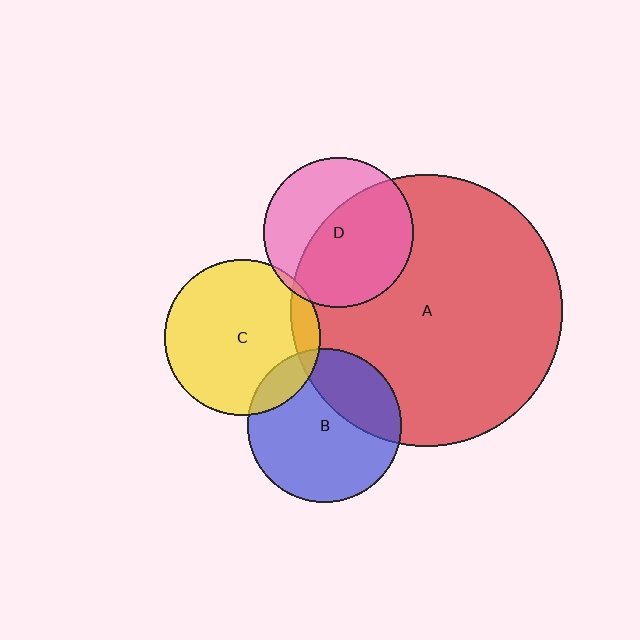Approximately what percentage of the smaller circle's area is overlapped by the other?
Approximately 30%.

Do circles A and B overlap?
Yes.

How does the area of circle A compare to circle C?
Approximately 3.0 times.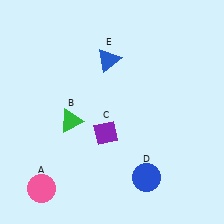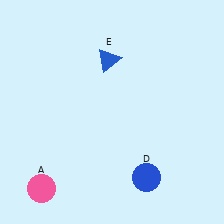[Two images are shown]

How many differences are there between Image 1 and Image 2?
There are 2 differences between the two images.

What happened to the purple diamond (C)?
The purple diamond (C) was removed in Image 2. It was in the bottom-left area of Image 1.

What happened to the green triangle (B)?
The green triangle (B) was removed in Image 2. It was in the bottom-left area of Image 1.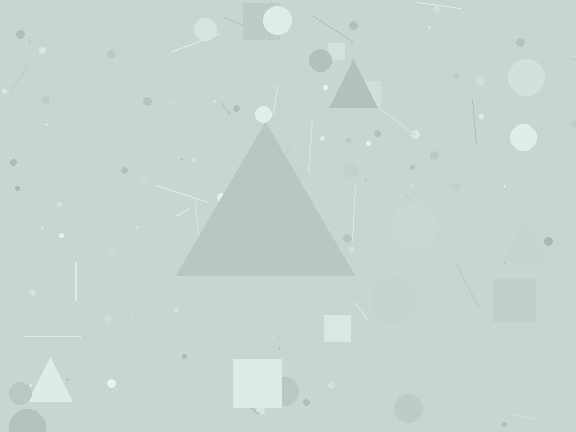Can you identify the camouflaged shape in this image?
The camouflaged shape is a triangle.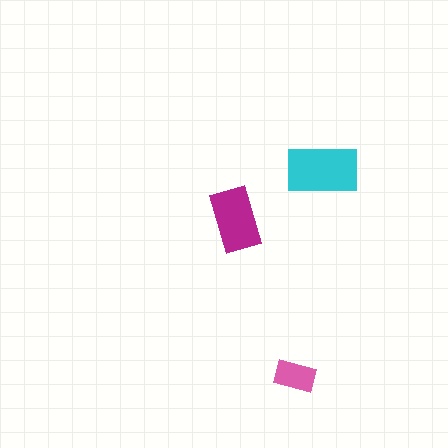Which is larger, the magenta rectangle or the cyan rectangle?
The cyan one.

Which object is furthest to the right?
The cyan rectangle is rightmost.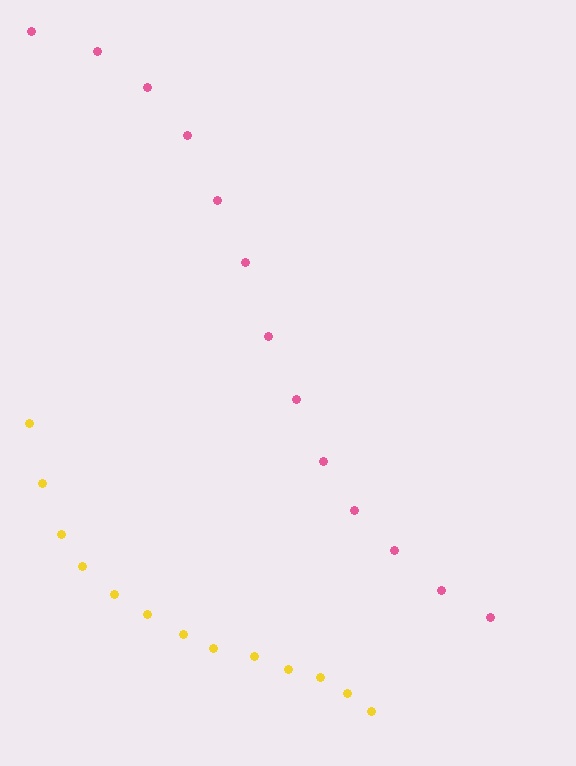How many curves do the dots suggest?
There are 2 distinct paths.